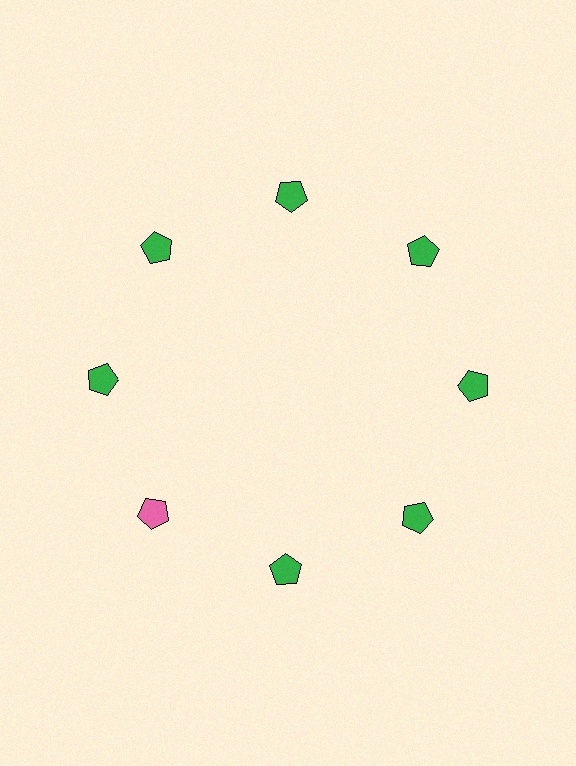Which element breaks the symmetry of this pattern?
The pink pentagon at roughly the 8 o'clock position breaks the symmetry. All other shapes are green pentagons.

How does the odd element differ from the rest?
It has a different color: pink instead of green.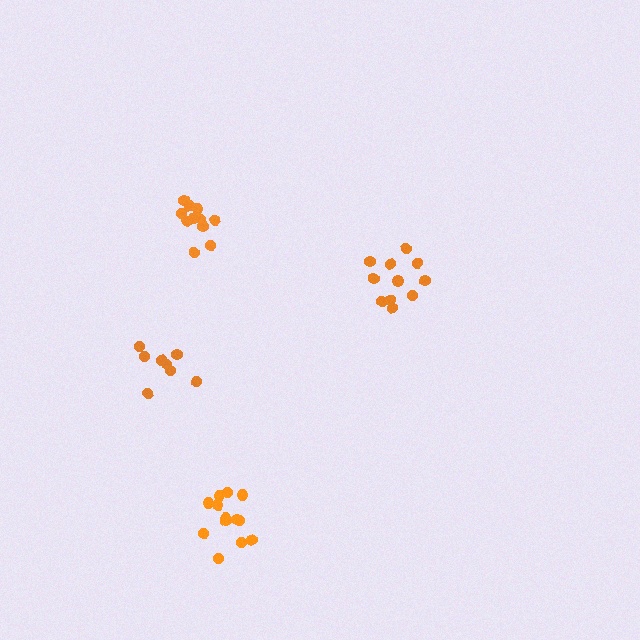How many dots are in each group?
Group 1: 11 dots, Group 2: 13 dots, Group 3: 11 dots, Group 4: 8 dots (43 total).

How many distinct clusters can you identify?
There are 4 distinct clusters.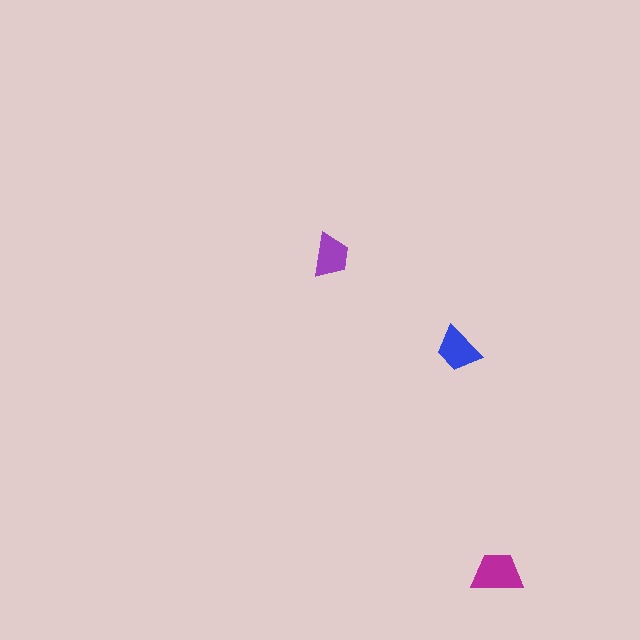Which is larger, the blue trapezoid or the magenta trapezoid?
The magenta one.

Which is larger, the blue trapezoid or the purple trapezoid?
The blue one.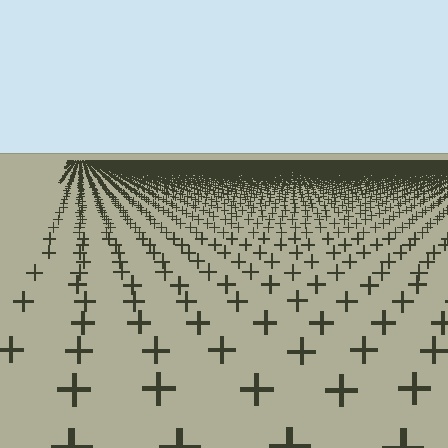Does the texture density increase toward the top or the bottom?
Density increases toward the top.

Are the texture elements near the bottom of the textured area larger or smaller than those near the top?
Larger. Near the bottom, elements are closer to the viewer and appear at a bigger on-screen size.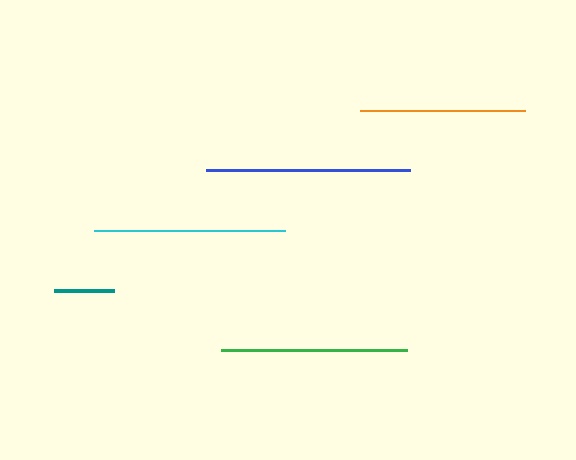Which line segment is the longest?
The blue line is the longest at approximately 204 pixels.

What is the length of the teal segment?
The teal segment is approximately 60 pixels long.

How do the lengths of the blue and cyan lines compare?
The blue and cyan lines are approximately the same length.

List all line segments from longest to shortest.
From longest to shortest: blue, cyan, green, orange, teal.